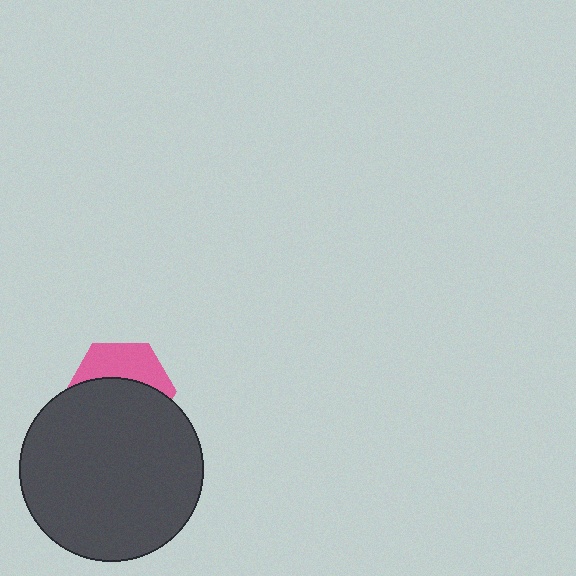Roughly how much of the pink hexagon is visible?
A small part of it is visible (roughly 39%).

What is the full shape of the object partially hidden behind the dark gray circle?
The partially hidden object is a pink hexagon.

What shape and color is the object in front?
The object in front is a dark gray circle.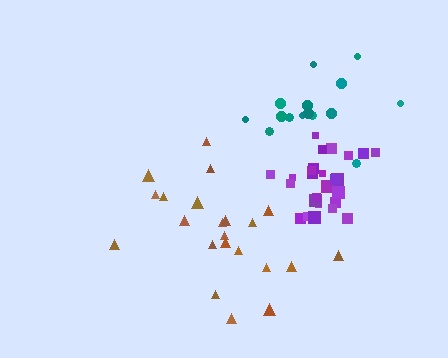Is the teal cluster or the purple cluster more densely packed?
Purple.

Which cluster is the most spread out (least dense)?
Teal.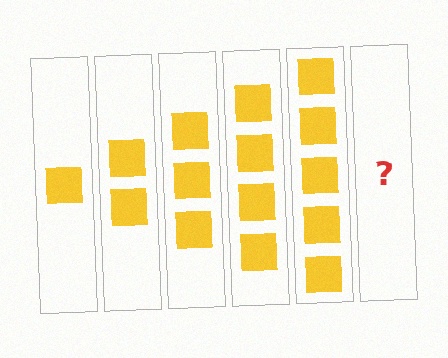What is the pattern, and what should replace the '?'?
The pattern is that each step adds one more square. The '?' should be 6 squares.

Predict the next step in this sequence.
The next step is 6 squares.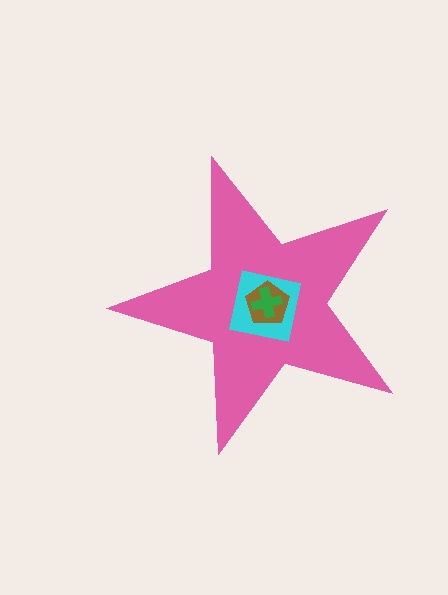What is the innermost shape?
The green cross.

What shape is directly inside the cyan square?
The brown pentagon.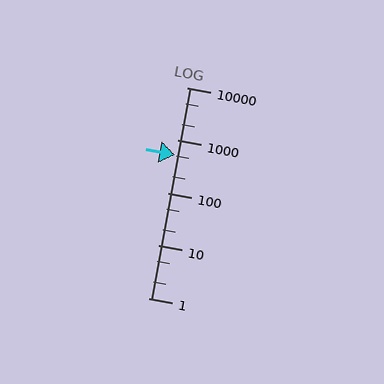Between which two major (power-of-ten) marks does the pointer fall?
The pointer is between 100 and 1000.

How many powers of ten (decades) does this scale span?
The scale spans 4 decades, from 1 to 10000.